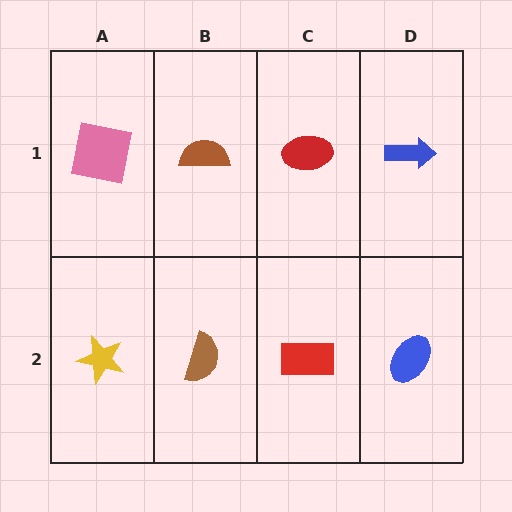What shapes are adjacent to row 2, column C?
A red ellipse (row 1, column C), a brown semicircle (row 2, column B), a blue ellipse (row 2, column D).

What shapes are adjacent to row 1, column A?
A yellow star (row 2, column A), a brown semicircle (row 1, column B).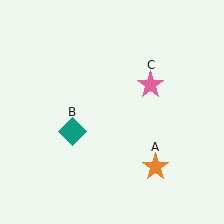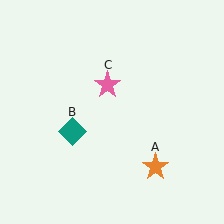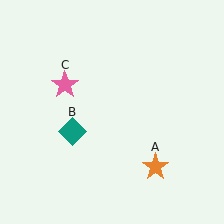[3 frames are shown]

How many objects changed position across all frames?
1 object changed position: pink star (object C).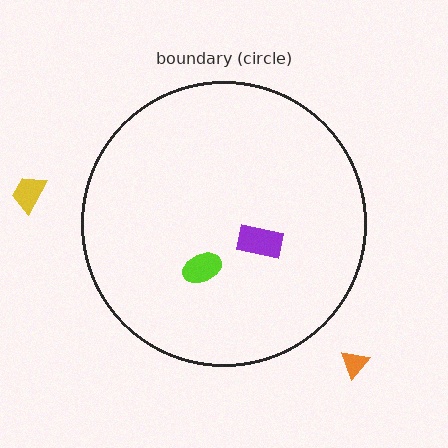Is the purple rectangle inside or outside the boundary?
Inside.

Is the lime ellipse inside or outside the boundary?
Inside.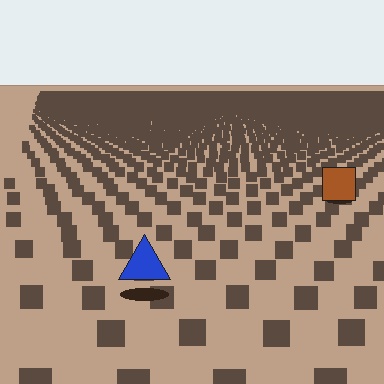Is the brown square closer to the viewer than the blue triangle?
No. The blue triangle is closer — you can tell from the texture gradient: the ground texture is coarser near it.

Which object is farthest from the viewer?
The brown square is farthest from the viewer. It appears smaller and the ground texture around it is denser.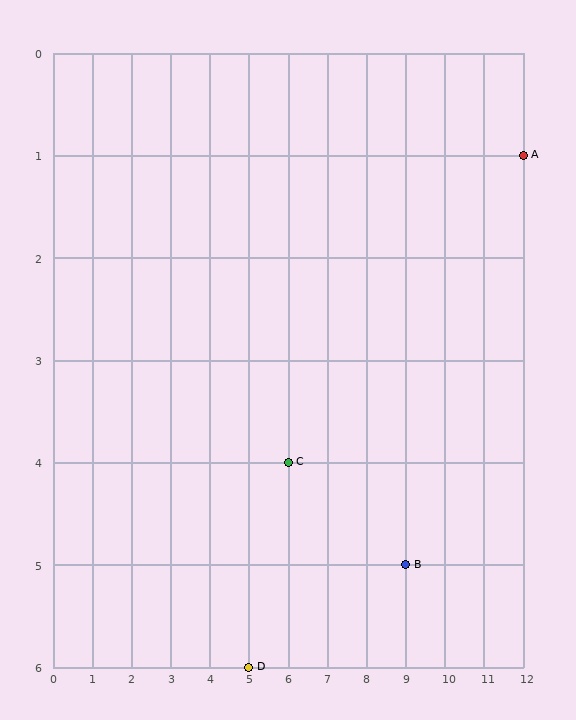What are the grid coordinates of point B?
Point B is at grid coordinates (9, 5).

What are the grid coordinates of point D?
Point D is at grid coordinates (5, 6).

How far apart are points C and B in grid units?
Points C and B are 3 columns and 1 row apart (about 3.2 grid units diagonally).